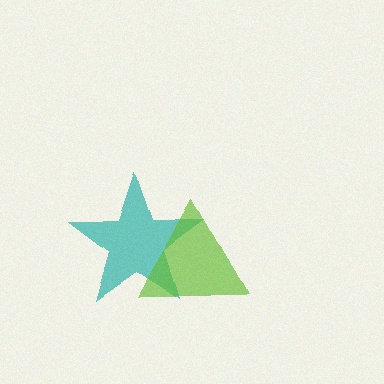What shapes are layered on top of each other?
The layered shapes are: a teal star, a lime triangle.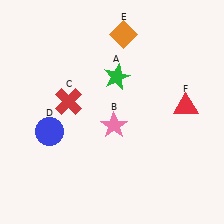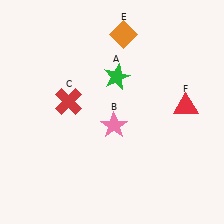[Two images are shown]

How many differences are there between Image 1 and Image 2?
There is 1 difference between the two images.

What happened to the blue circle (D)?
The blue circle (D) was removed in Image 2. It was in the bottom-left area of Image 1.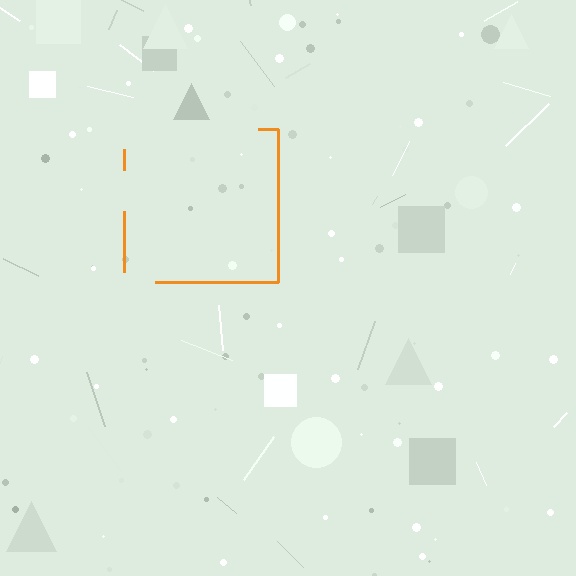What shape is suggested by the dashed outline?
The dashed outline suggests a square.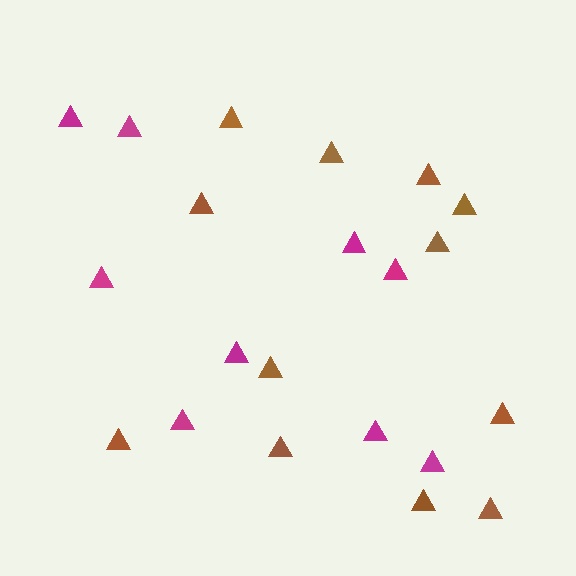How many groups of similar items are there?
There are 2 groups: one group of brown triangles (12) and one group of magenta triangles (9).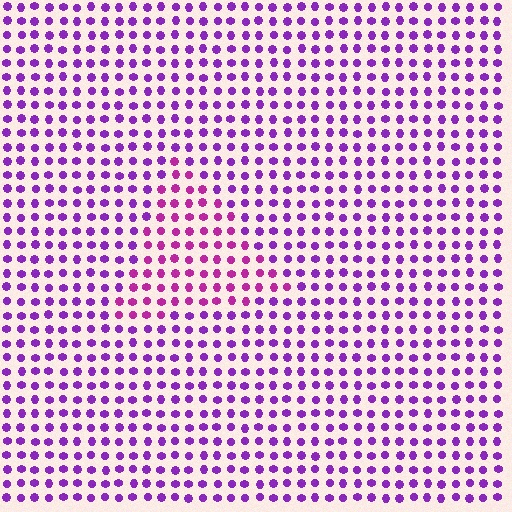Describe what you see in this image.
The image is filled with small purple elements in a uniform arrangement. A triangle-shaped region is visible where the elements are tinted to a slightly different hue, forming a subtle color boundary.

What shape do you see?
I see a triangle.